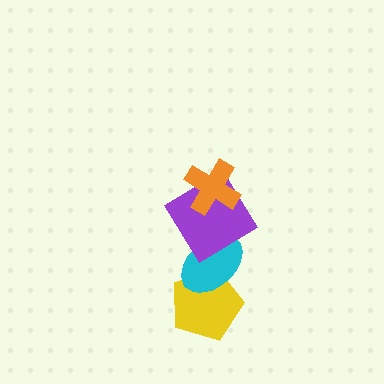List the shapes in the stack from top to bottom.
From top to bottom: the orange cross, the purple diamond, the cyan ellipse, the yellow pentagon.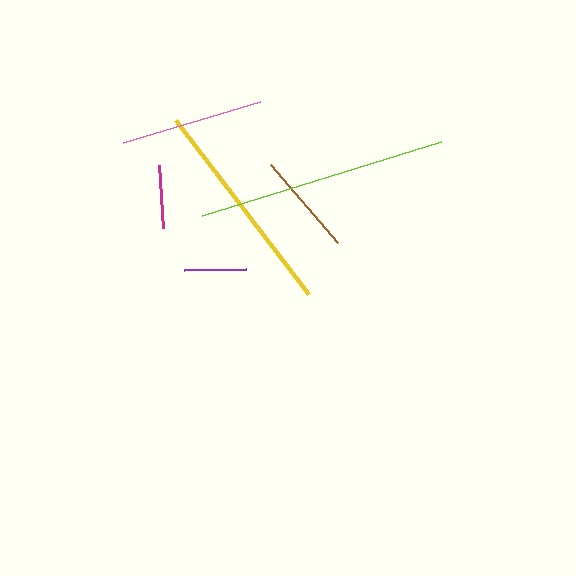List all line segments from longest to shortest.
From longest to shortest: lime, yellow, pink, brown, magenta, purple.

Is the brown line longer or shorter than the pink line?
The pink line is longer than the brown line.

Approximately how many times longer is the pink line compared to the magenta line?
The pink line is approximately 2.3 times the length of the magenta line.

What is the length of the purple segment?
The purple segment is approximately 62 pixels long.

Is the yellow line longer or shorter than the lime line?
The lime line is longer than the yellow line.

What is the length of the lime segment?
The lime segment is approximately 250 pixels long.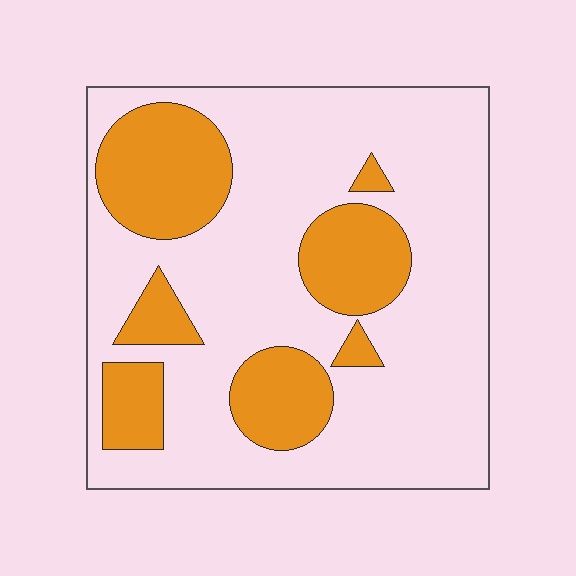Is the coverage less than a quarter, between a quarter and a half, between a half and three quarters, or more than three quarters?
Between a quarter and a half.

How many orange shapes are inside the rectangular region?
7.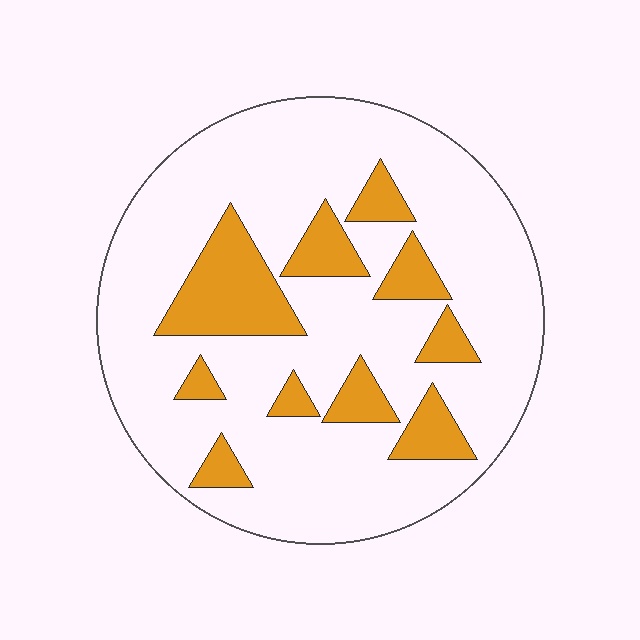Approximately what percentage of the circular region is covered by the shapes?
Approximately 20%.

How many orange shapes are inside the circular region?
10.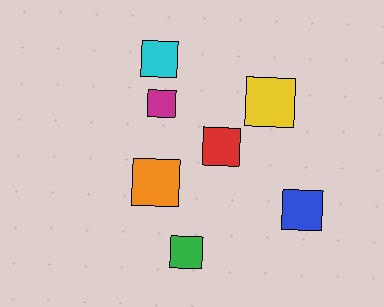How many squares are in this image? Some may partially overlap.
There are 7 squares.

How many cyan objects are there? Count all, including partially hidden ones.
There is 1 cyan object.